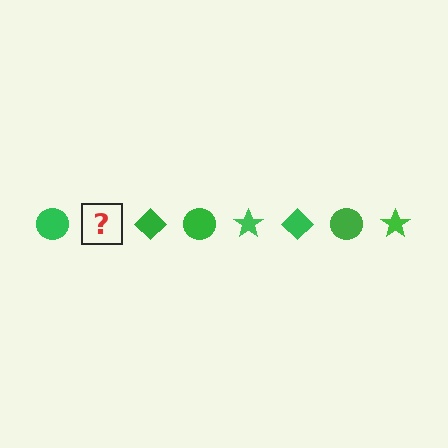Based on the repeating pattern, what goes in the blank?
The blank should be a green star.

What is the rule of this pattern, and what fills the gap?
The rule is that the pattern cycles through circle, star, diamond shapes in green. The gap should be filled with a green star.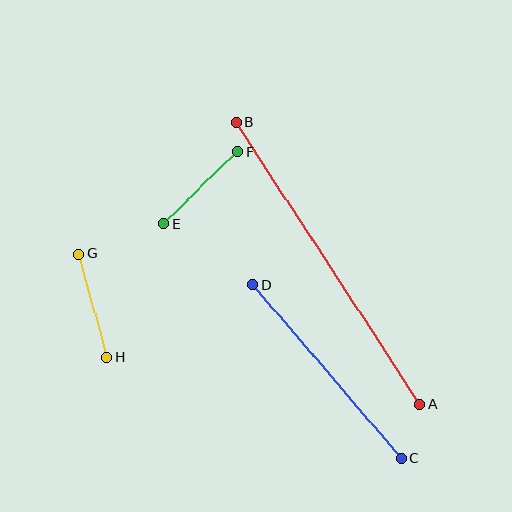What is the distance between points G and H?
The distance is approximately 108 pixels.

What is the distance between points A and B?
The distance is approximately 337 pixels.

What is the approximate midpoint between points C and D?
The midpoint is at approximately (327, 371) pixels.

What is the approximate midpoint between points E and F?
The midpoint is at approximately (201, 188) pixels.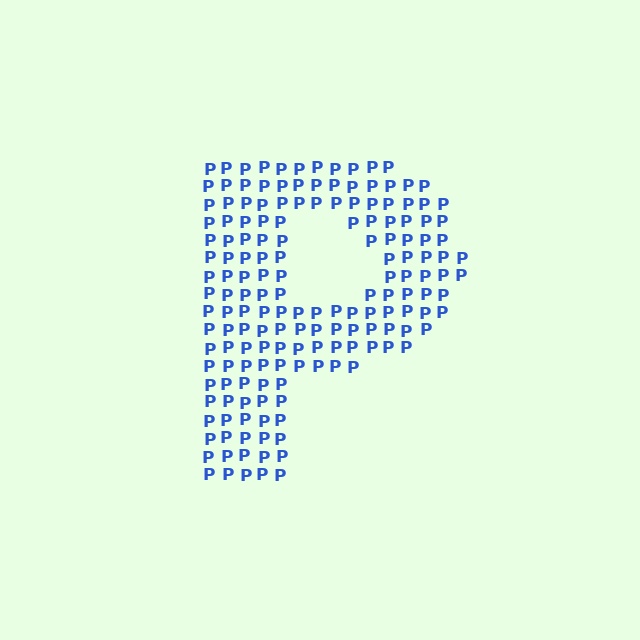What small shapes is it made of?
It is made of small letter P's.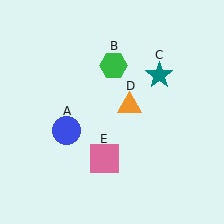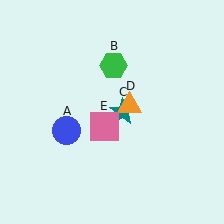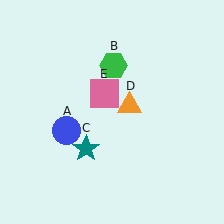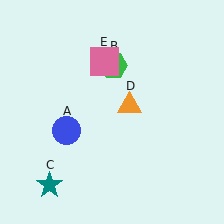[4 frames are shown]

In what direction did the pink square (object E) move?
The pink square (object E) moved up.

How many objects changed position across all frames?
2 objects changed position: teal star (object C), pink square (object E).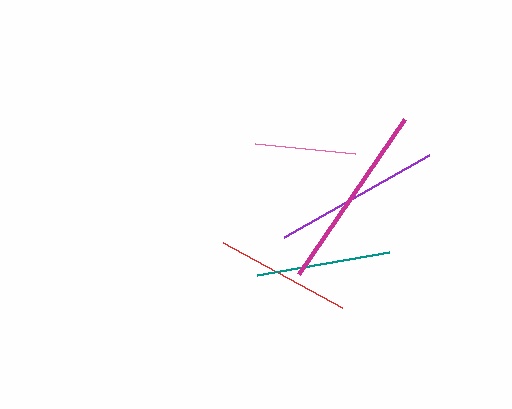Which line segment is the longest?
The magenta line is the longest at approximately 188 pixels.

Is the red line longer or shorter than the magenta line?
The magenta line is longer than the red line.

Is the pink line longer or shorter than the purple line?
The purple line is longer than the pink line.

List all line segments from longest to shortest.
From longest to shortest: magenta, purple, red, teal, pink.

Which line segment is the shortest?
The pink line is the shortest at approximately 100 pixels.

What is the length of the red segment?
The red segment is approximately 136 pixels long.